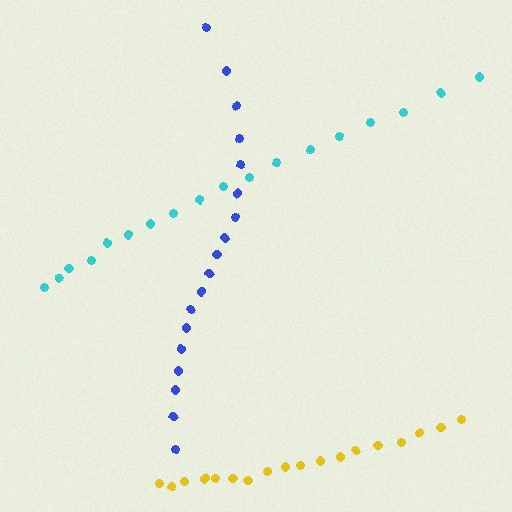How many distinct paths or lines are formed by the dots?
There are 3 distinct paths.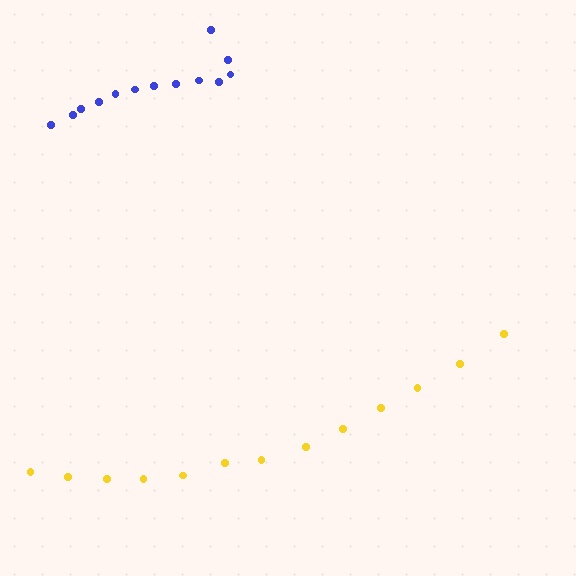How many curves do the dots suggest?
There are 2 distinct paths.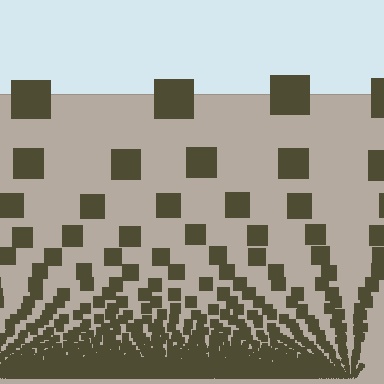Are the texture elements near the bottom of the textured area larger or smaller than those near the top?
Smaller. The gradient is inverted — elements near the bottom are smaller and denser.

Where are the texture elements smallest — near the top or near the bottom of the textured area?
Near the bottom.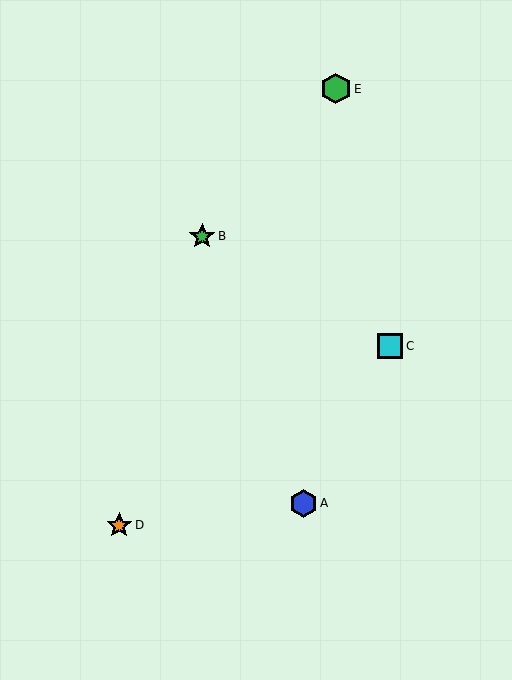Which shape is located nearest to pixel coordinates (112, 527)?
The orange star (labeled D) at (119, 525) is nearest to that location.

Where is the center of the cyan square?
The center of the cyan square is at (390, 346).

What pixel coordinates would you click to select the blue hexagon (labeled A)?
Click at (304, 503) to select the blue hexagon A.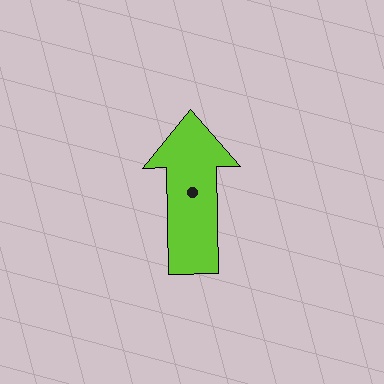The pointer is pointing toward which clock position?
Roughly 12 o'clock.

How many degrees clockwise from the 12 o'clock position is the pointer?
Approximately 359 degrees.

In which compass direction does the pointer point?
North.